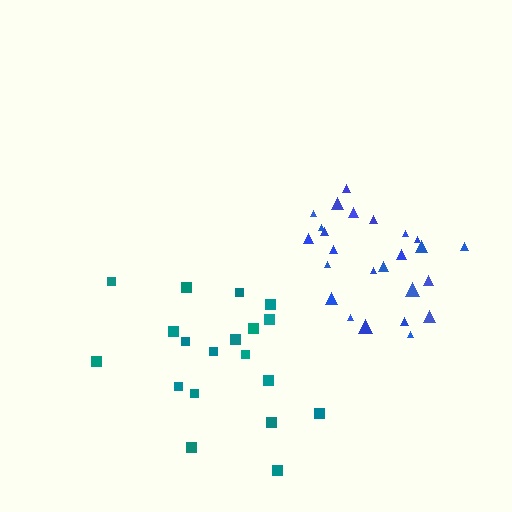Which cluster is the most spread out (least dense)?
Teal.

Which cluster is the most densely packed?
Blue.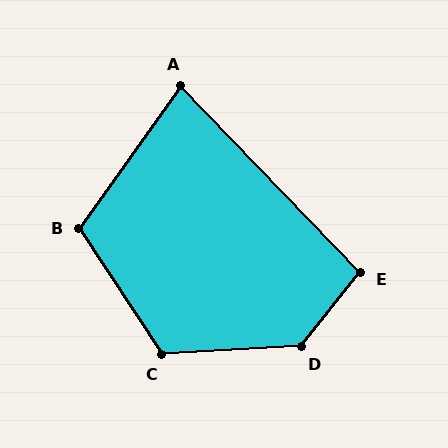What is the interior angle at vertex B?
Approximately 112 degrees (obtuse).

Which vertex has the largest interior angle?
D, at approximately 132 degrees.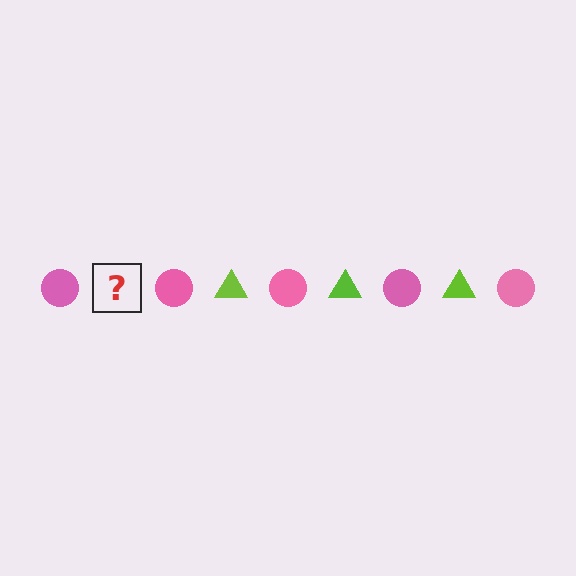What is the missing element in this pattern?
The missing element is a lime triangle.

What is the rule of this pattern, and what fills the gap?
The rule is that the pattern alternates between pink circle and lime triangle. The gap should be filled with a lime triangle.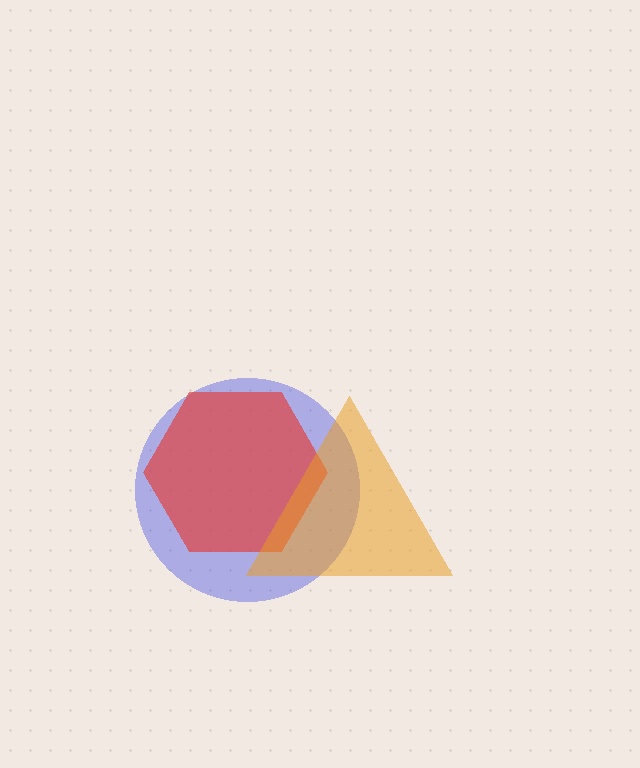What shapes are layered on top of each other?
The layered shapes are: a blue circle, a red hexagon, an orange triangle.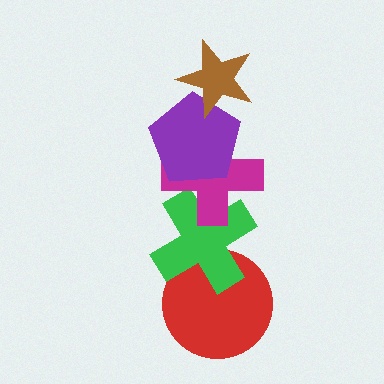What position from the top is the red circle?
The red circle is 5th from the top.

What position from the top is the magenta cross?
The magenta cross is 3rd from the top.